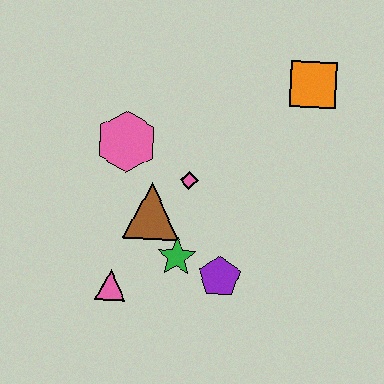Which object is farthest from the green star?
The orange square is farthest from the green star.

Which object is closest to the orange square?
The pink diamond is closest to the orange square.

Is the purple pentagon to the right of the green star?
Yes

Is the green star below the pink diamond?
Yes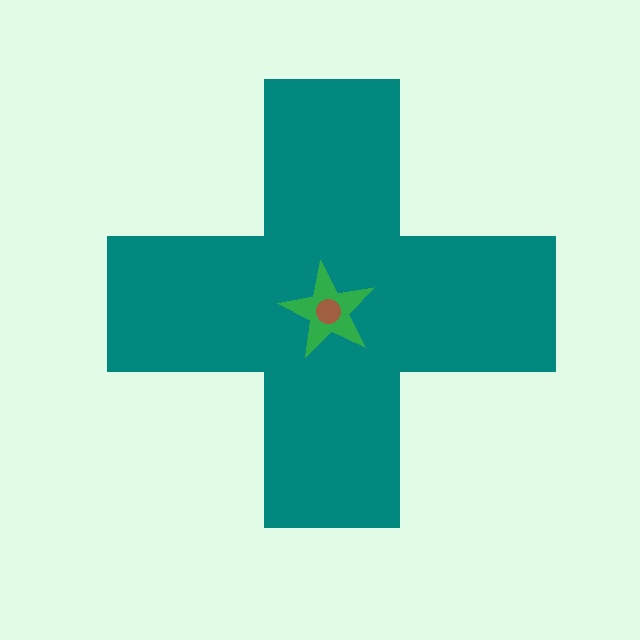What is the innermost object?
The brown circle.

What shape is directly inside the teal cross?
The green star.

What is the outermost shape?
The teal cross.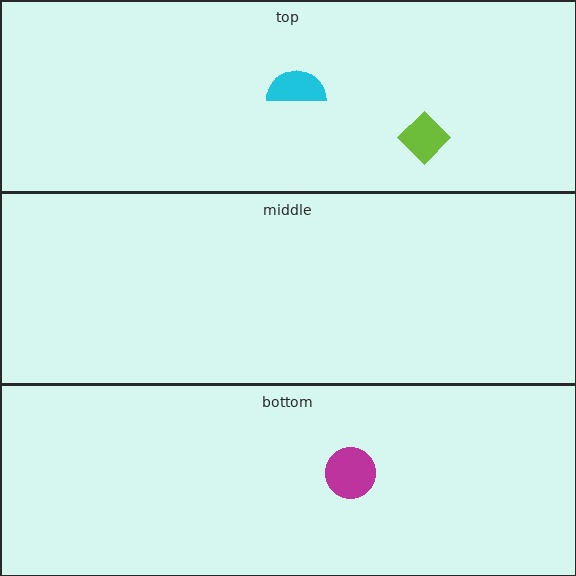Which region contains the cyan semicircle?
The top region.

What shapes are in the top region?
The lime diamond, the cyan semicircle.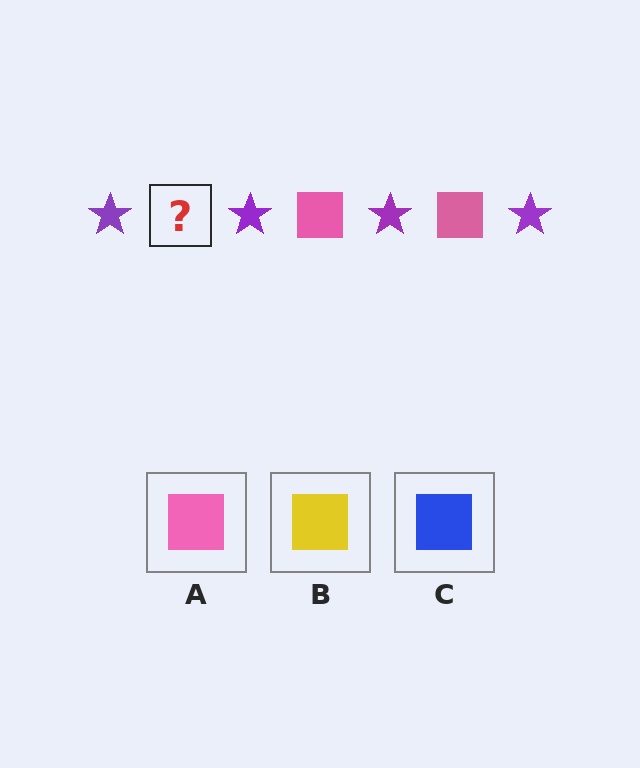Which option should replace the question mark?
Option A.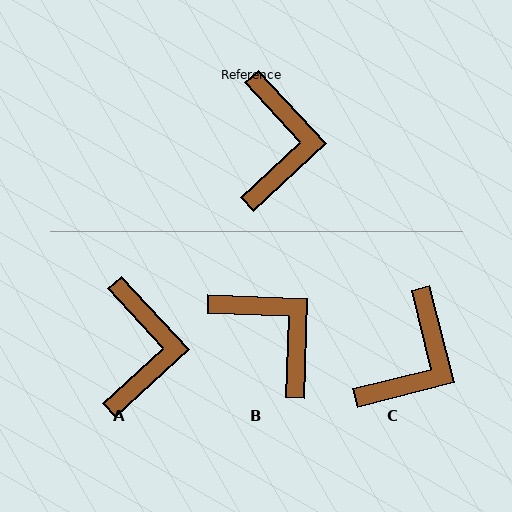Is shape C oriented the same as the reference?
No, it is off by about 28 degrees.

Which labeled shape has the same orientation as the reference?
A.